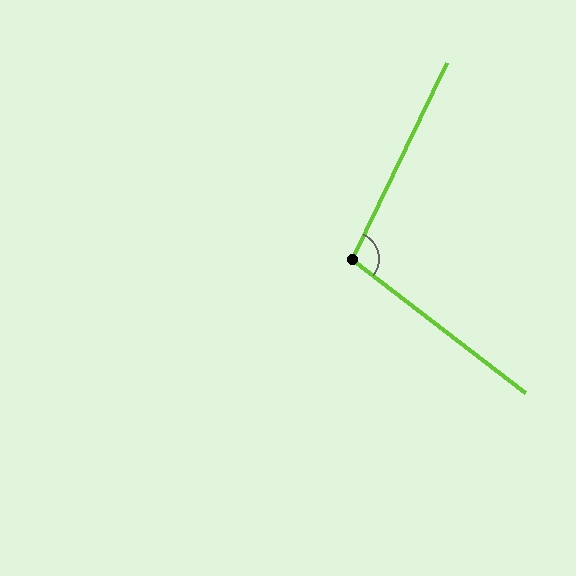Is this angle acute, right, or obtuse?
It is obtuse.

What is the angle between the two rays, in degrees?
Approximately 102 degrees.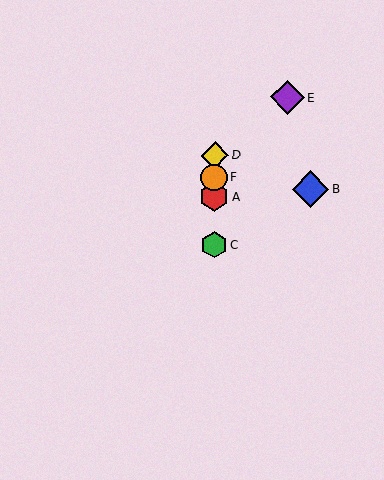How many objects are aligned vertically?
4 objects (A, C, D, F) are aligned vertically.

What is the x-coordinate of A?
Object A is at x≈214.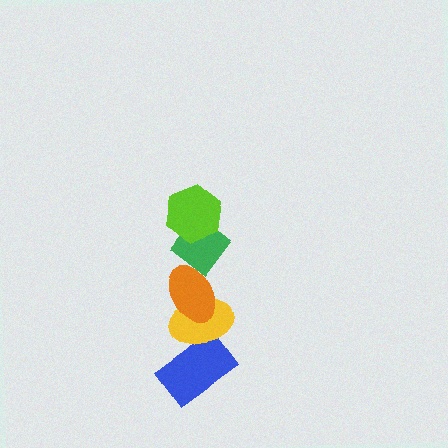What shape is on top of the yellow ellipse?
The orange ellipse is on top of the yellow ellipse.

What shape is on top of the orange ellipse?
The green diamond is on top of the orange ellipse.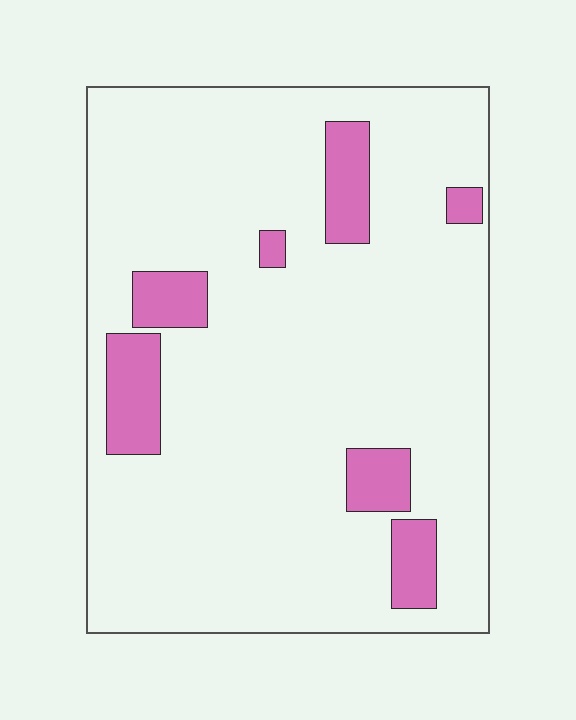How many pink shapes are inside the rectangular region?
7.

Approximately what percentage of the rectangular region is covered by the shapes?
Approximately 10%.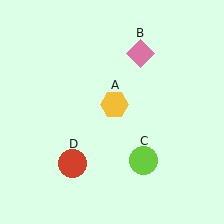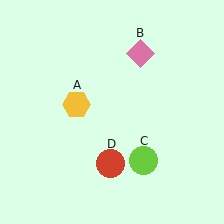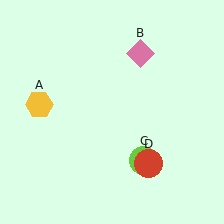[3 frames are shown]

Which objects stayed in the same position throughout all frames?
Pink diamond (object B) and lime circle (object C) remained stationary.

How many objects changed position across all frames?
2 objects changed position: yellow hexagon (object A), red circle (object D).